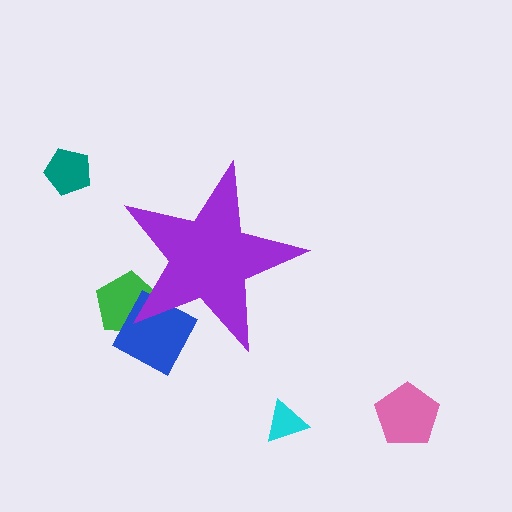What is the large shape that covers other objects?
A purple star.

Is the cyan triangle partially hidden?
No, the cyan triangle is fully visible.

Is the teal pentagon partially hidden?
No, the teal pentagon is fully visible.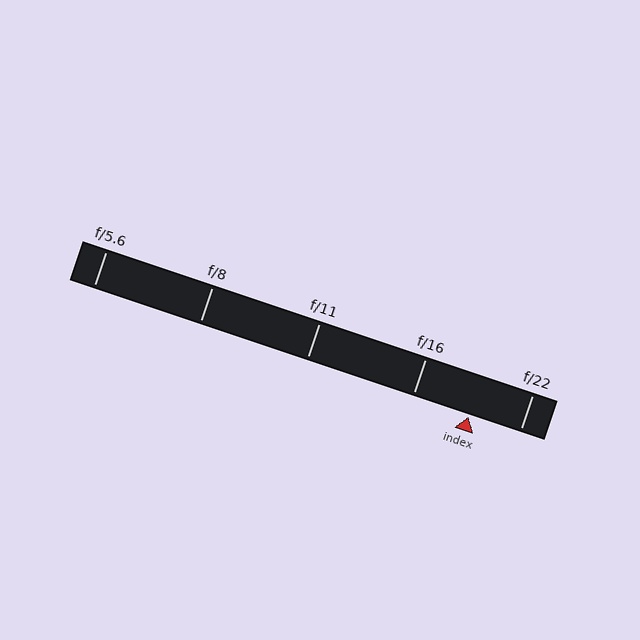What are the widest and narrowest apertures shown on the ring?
The widest aperture shown is f/5.6 and the narrowest is f/22.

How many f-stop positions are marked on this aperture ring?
There are 5 f-stop positions marked.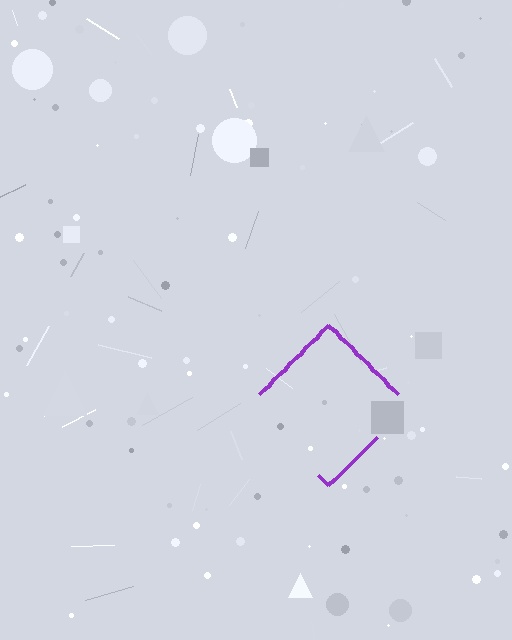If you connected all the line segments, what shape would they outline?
They would outline a diamond.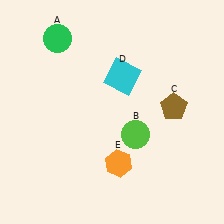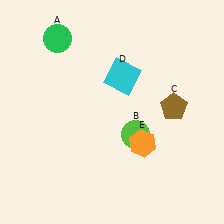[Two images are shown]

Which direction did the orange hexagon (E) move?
The orange hexagon (E) moved right.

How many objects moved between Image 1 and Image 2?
1 object moved between the two images.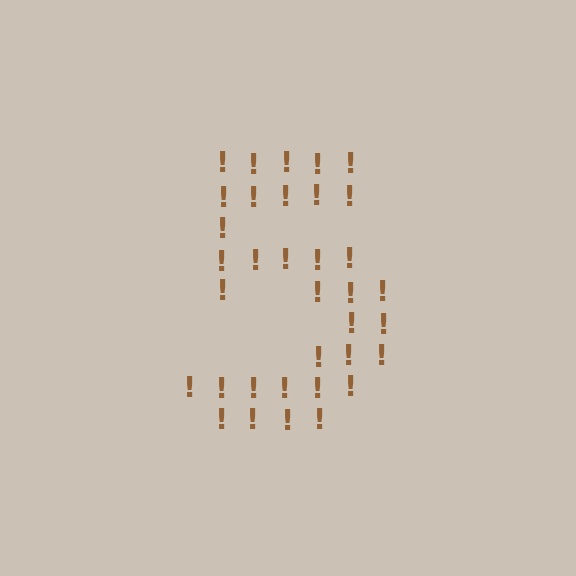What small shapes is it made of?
It is made of small exclamation marks.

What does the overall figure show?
The overall figure shows the digit 5.